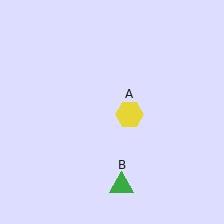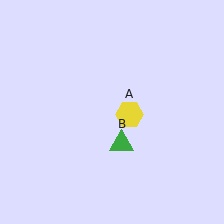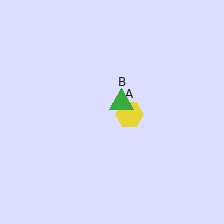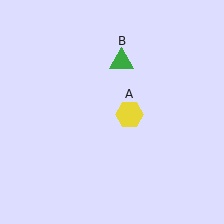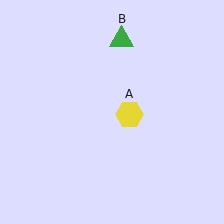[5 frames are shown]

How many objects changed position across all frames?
1 object changed position: green triangle (object B).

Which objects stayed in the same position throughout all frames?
Yellow hexagon (object A) remained stationary.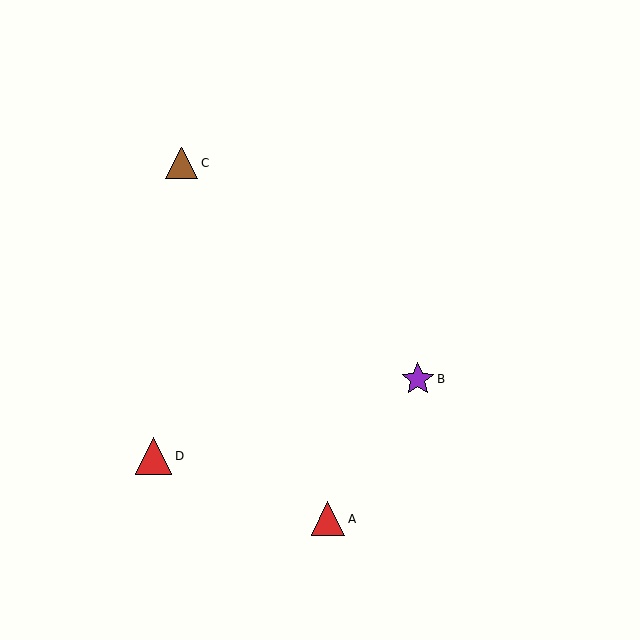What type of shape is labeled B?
Shape B is a purple star.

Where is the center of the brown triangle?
The center of the brown triangle is at (182, 163).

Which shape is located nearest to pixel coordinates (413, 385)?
The purple star (labeled B) at (418, 379) is nearest to that location.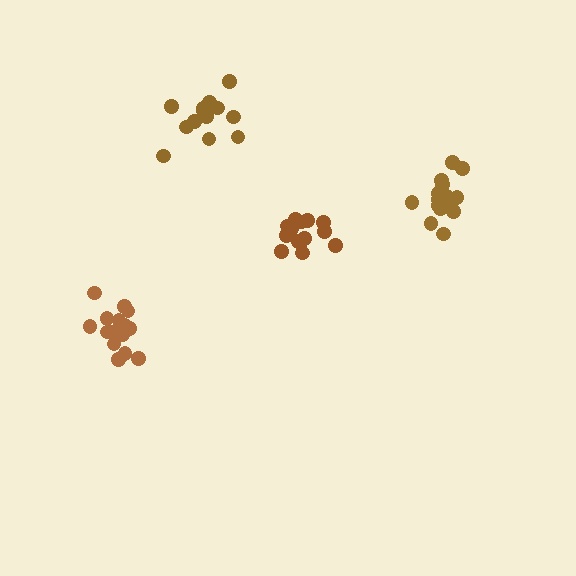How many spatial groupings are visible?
There are 4 spatial groupings.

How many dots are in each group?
Group 1: 14 dots, Group 2: 13 dots, Group 3: 15 dots, Group 4: 18 dots (60 total).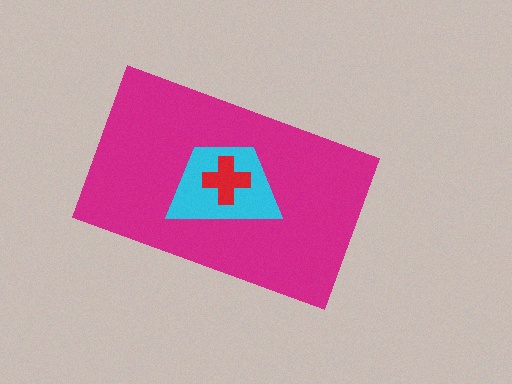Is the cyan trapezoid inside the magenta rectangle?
Yes.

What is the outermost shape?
The magenta rectangle.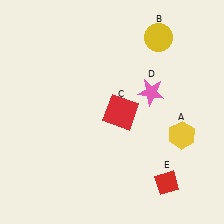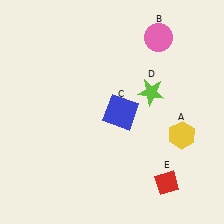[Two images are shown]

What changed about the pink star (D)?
In Image 1, D is pink. In Image 2, it changed to lime.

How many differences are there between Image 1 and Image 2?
There are 3 differences between the two images.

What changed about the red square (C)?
In Image 1, C is red. In Image 2, it changed to blue.